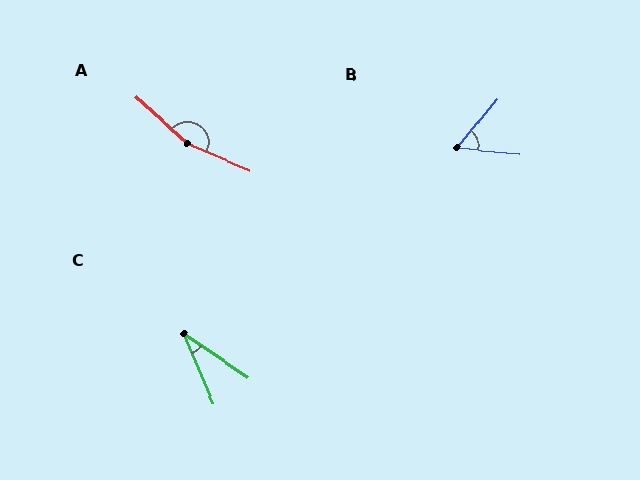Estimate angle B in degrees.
Approximately 55 degrees.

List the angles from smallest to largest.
C (33°), B (55°), A (161°).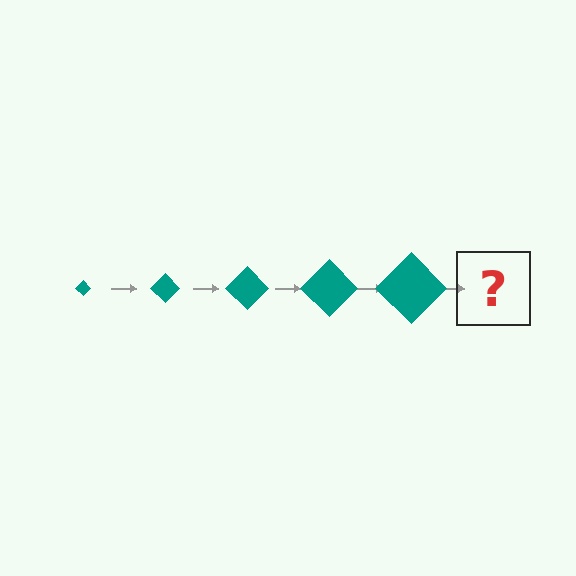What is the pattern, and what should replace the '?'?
The pattern is that the diamond gets progressively larger each step. The '?' should be a teal diamond, larger than the previous one.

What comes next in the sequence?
The next element should be a teal diamond, larger than the previous one.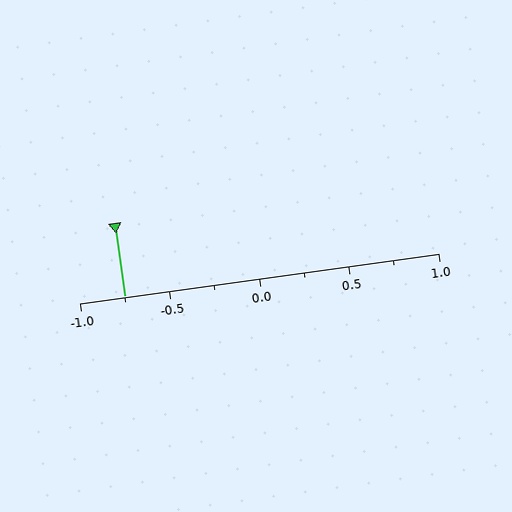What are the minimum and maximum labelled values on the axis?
The axis runs from -1.0 to 1.0.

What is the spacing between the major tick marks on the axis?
The major ticks are spaced 0.5 apart.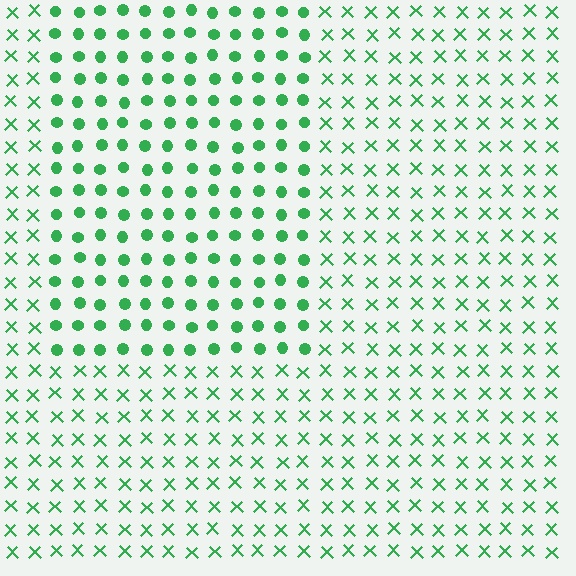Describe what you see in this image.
The image is filled with small green elements arranged in a uniform grid. A rectangle-shaped region contains circles, while the surrounding area contains X marks. The boundary is defined purely by the change in element shape.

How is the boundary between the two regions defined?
The boundary is defined by a change in element shape: circles inside vs. X marks outside. All elements share the same color and spacing.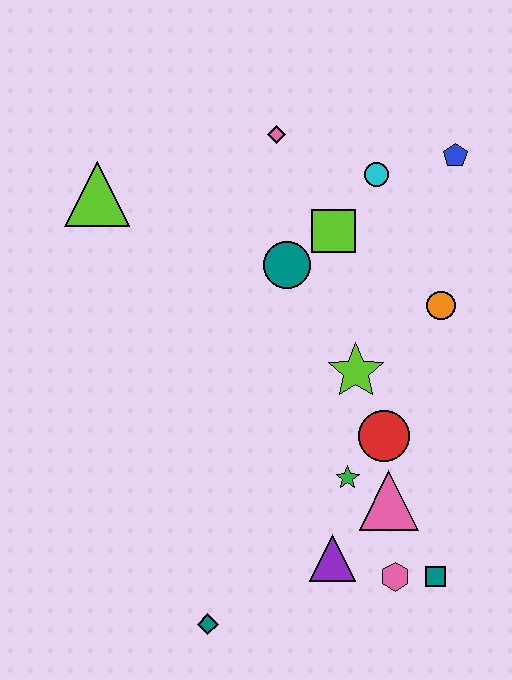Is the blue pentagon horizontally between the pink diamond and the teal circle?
No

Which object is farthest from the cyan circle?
The teal diamond is farthest from the cyan circle.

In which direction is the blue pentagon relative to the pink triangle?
The blue pentagon is above the pink triangle.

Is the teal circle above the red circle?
Yes